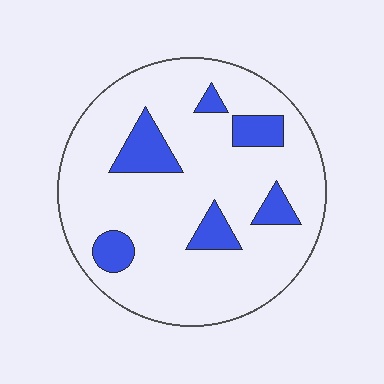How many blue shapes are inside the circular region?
6.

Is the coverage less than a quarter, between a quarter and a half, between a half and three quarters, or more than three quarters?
Less than a quarter.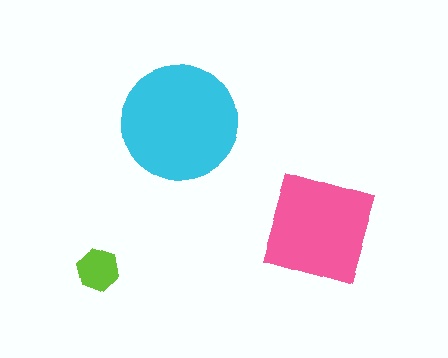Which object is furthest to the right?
The pink diamond is rightmost.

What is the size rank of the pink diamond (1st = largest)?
2nd.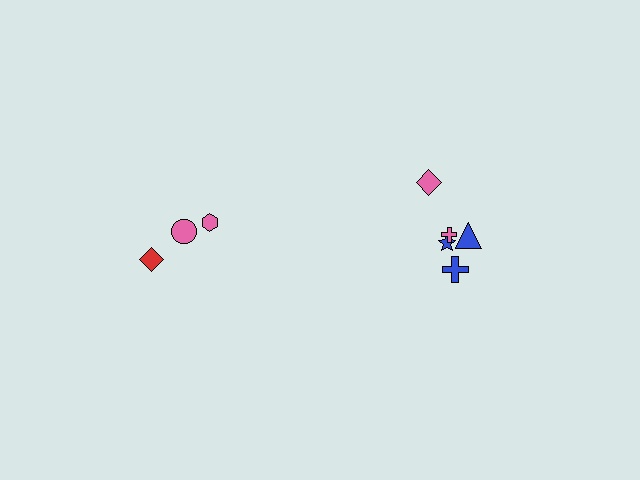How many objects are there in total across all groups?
There are 8 objects.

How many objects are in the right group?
There are 5 objects.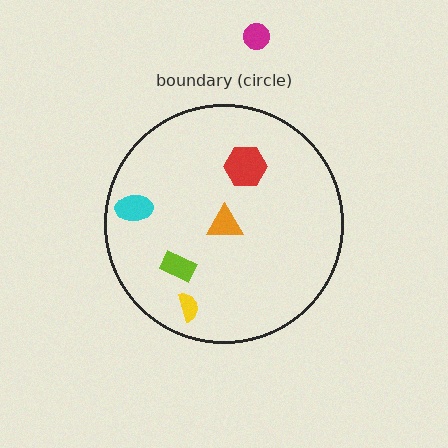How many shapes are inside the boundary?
5 inside, 1 outside.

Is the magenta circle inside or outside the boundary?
Outside.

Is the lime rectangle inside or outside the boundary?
Inside.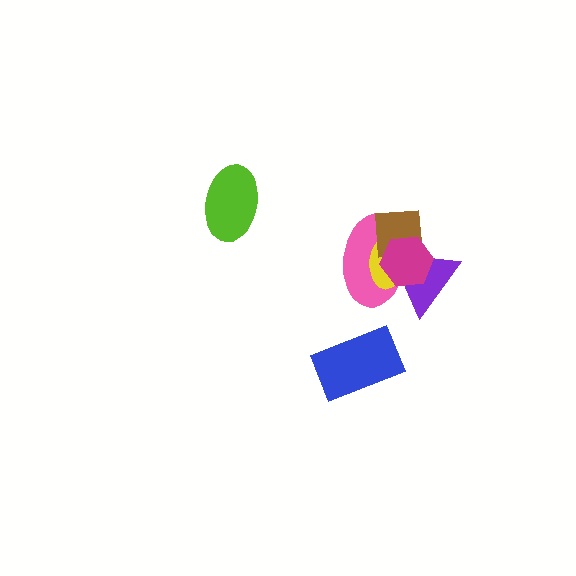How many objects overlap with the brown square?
4 objects overlap with the brown square.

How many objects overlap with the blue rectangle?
0 objects overlap with the blue rectangle.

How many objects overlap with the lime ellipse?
0 objects overlap with the lime ellipse.